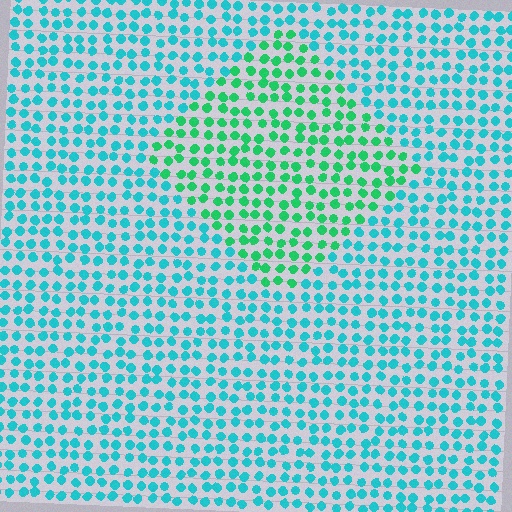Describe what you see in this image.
The image is filled with small cyan elements in a uniform arrangement. A diamond-shaped region is visible where the elements are tinted to a slightly different hue, forming a subtle color boundary.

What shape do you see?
I see a diamond.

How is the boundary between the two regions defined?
The boundary is defined purely by a slight shift in hue (about 38 degrees). Spacing, size, and orientation are identical on both sides.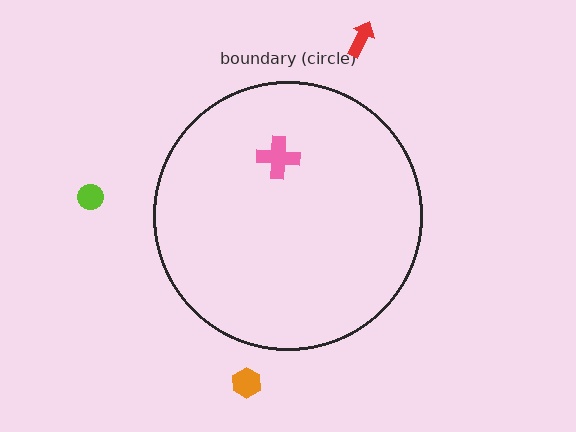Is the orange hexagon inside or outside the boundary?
Outside.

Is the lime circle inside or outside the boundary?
Outside.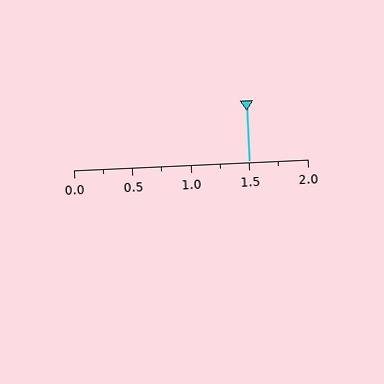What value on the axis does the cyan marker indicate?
The marker indicates approximately 1.5.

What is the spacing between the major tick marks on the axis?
The major ticks are spaced 0.5 apart.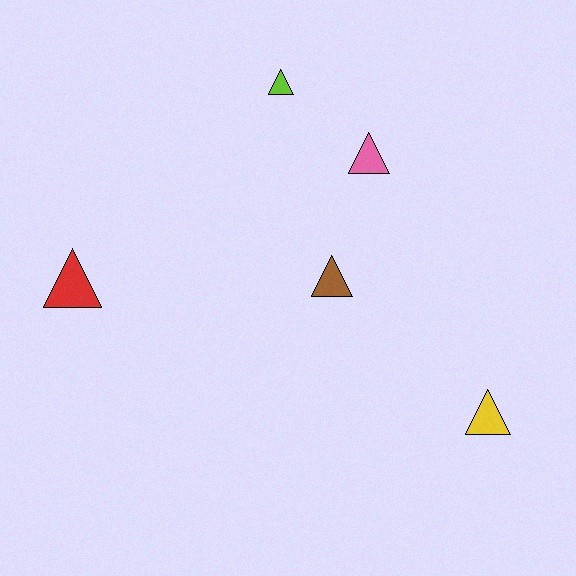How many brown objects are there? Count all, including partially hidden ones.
There is 1 brown object.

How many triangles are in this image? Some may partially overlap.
There are 5 triangles.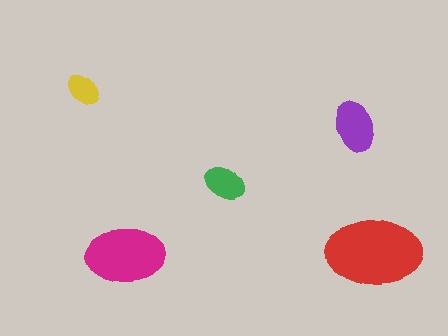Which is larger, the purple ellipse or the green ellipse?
The purple one.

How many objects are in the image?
There are 5 objects in the image.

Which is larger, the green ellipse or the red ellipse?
The red one.